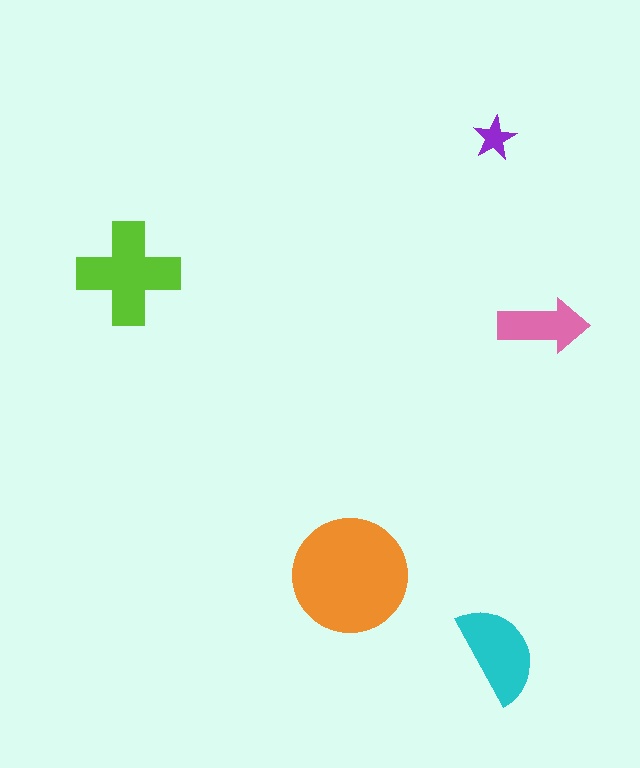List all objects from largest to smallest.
The orange circle, the lime cross, the cyan semicircle, the pink arrow, the purple star.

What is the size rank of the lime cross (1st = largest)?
2nd.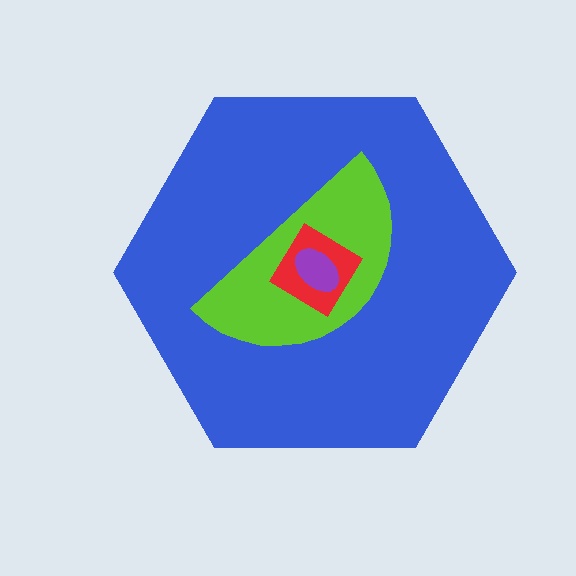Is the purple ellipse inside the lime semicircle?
Yes.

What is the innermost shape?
The purple ellipse.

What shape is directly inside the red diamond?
The purple ellipse.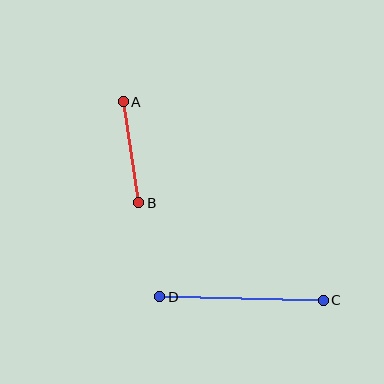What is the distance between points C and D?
The distance is approximately 163 pixels.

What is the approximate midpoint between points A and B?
The midpoint is at approximately (131, 152) pixels.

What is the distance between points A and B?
The distance is approximately 102 pixels.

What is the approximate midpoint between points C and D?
The midpoint is at approximately (242, 298) pixels.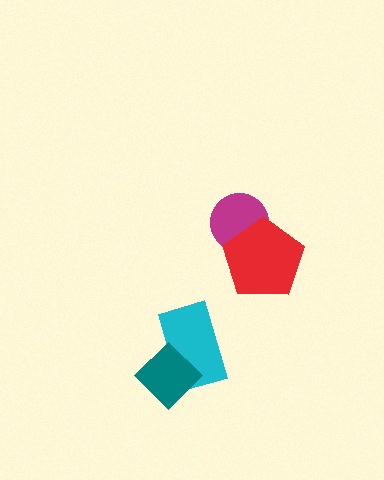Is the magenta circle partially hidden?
Yes, it is partially covered by another shape.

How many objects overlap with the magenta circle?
1 object overlaps with the magenta circle.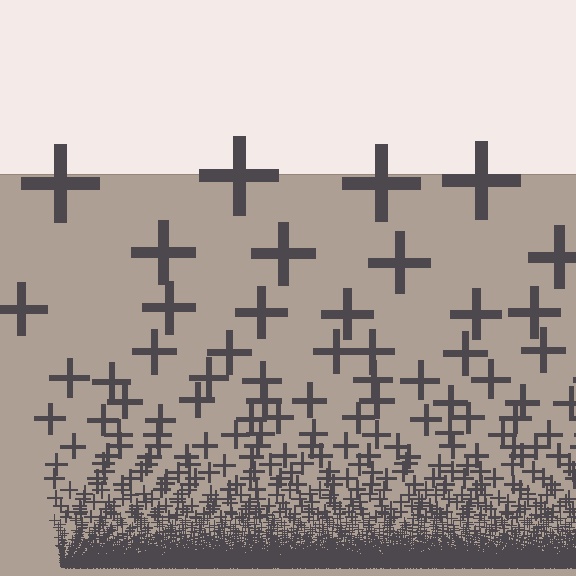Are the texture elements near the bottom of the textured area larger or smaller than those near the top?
Smaller. The gradient is inverted — elements near the bottom are smaller and denser.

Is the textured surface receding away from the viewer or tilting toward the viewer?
The surface appears to tilt toward the viewer. Texture elements get larger and sparser toward the top.